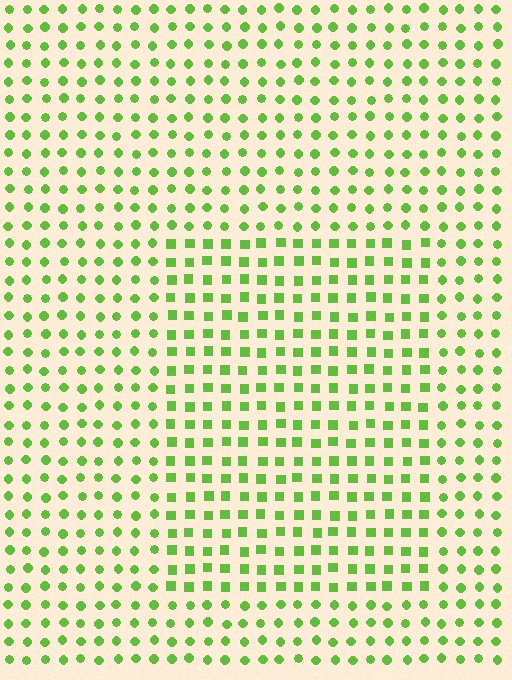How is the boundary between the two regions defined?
The boundary is defined by a change in element shape: squares inside vs. circles outside. All elements share the same color and spacing.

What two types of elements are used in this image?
The image uses squares inside the rectangle region and circles outside it.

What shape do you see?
I see a rectangle.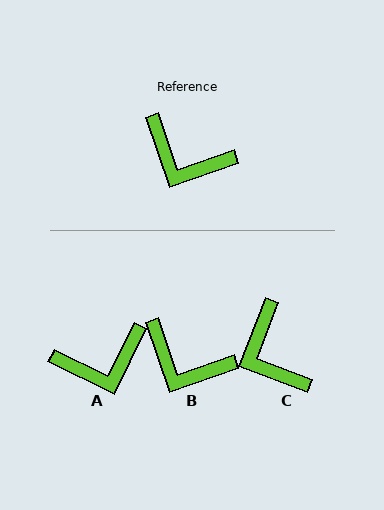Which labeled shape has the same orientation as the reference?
B.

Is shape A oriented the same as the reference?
No, it is off by about 45 degrees.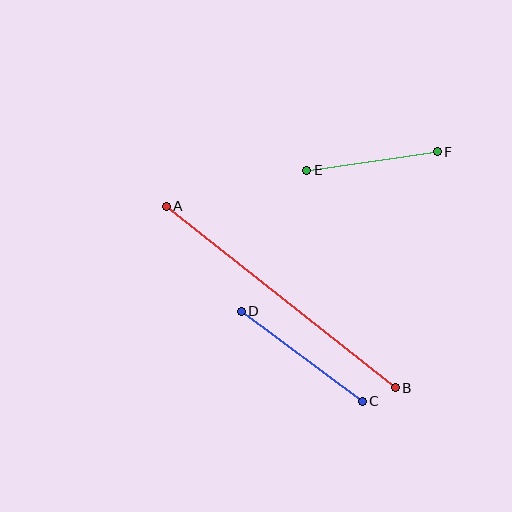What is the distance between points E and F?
The distance is approximately 132 pixels.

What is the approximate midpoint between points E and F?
The midpoint is at approximately (372, 161) pixels.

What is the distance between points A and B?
The distance is approximately 292 pixels.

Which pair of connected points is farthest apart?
Points A and B are farthest apart.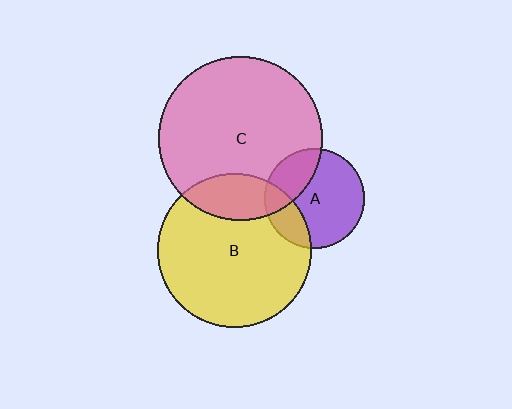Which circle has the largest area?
Circle C (pink).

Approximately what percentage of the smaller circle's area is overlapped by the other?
Approximately 20%.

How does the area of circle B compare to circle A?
Approximately 2.4 times.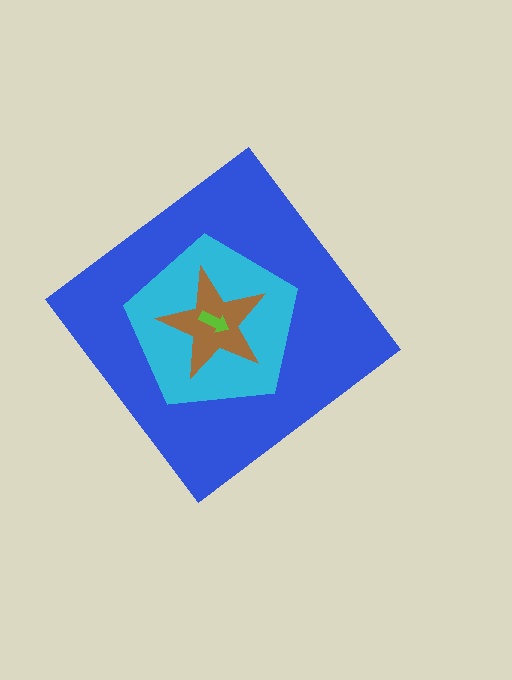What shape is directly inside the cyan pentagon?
The brown star.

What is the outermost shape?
The blue diamond.